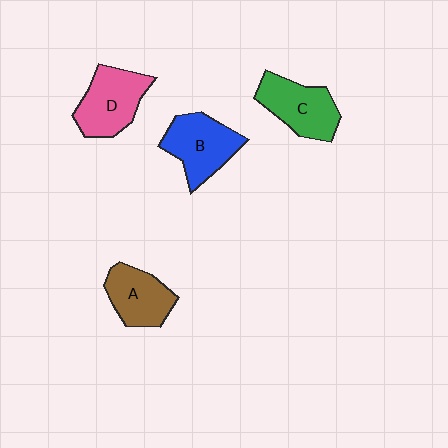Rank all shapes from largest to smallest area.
From largest to smallest: B (blue), D (pink), C (green), A (brown).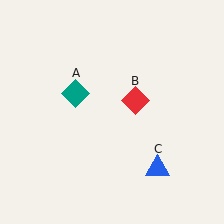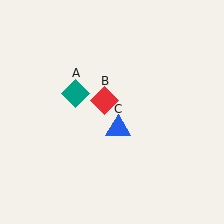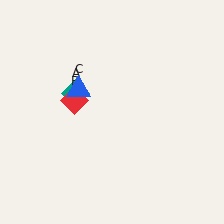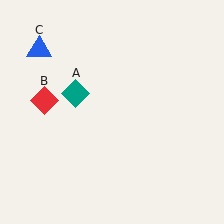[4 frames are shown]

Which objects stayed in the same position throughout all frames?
Teal diamond (object A) remained stationary.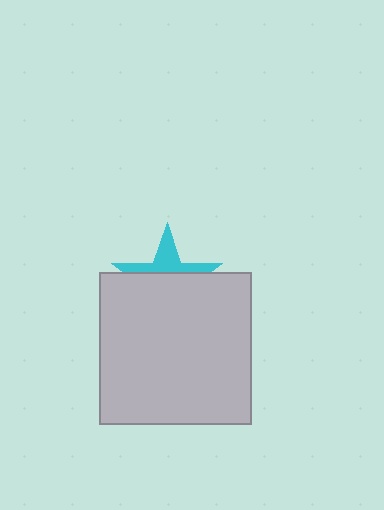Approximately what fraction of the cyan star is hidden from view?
Roughly 65% of the cyan star is hidden behind the light gray square.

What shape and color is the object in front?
The object in front is a light gray square.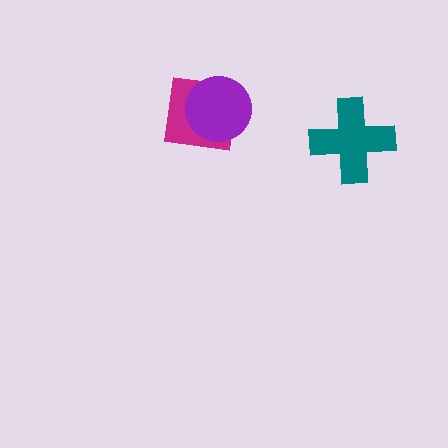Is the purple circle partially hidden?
No, no other shape covers it.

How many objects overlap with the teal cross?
0 objects overlap with the teal cross.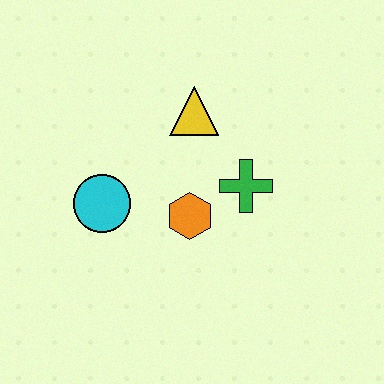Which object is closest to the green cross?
The orange hexagon is closest to the green cross.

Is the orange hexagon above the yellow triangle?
No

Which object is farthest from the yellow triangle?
The cyan circle is farthest from the yellow triangle.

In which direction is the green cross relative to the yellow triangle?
The green cross is below the yellow triangle.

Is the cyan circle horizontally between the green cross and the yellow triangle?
No